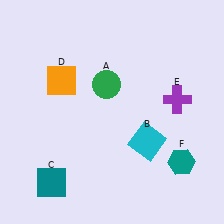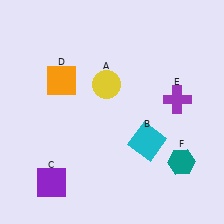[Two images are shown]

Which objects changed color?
A changed from green to yellow. C changed from teal to purple.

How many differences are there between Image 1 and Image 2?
There are 2 differences between the two images.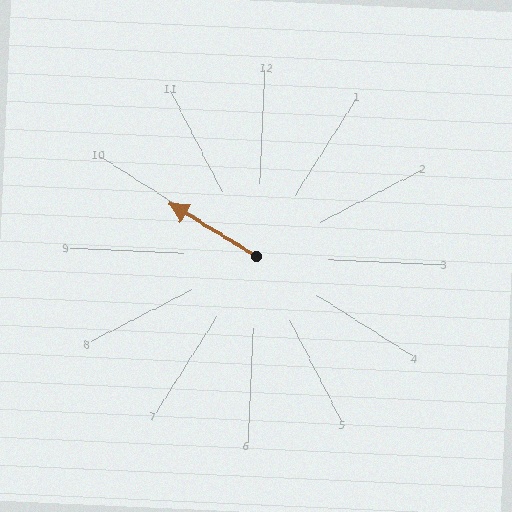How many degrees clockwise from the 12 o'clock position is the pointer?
Approximately 299 degrees.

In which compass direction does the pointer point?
Northwest.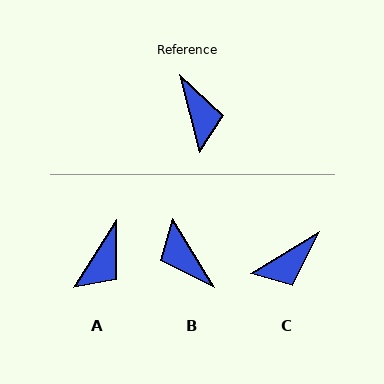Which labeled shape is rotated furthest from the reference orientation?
B, about 163 degrees away.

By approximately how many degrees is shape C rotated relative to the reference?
Approximately 74 degrees clockwise.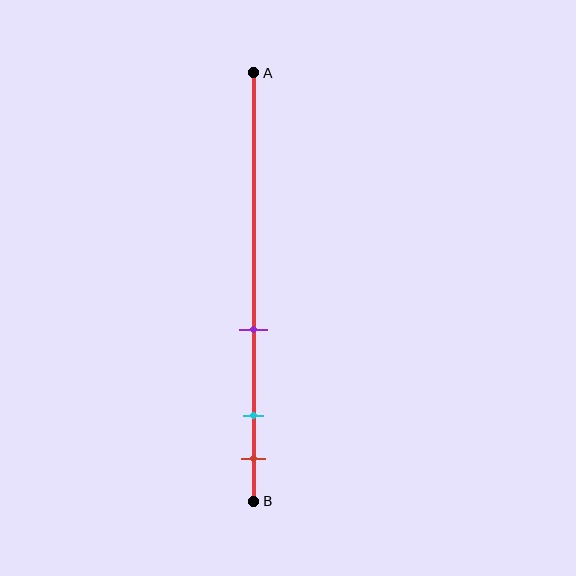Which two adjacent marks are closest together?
The cyan and red marks are the closest adjacent pair.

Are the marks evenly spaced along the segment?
No, the marks are not evenly spaced.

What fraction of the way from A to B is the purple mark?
The purple mark is approximately 60% (0.6) of the way from A to B.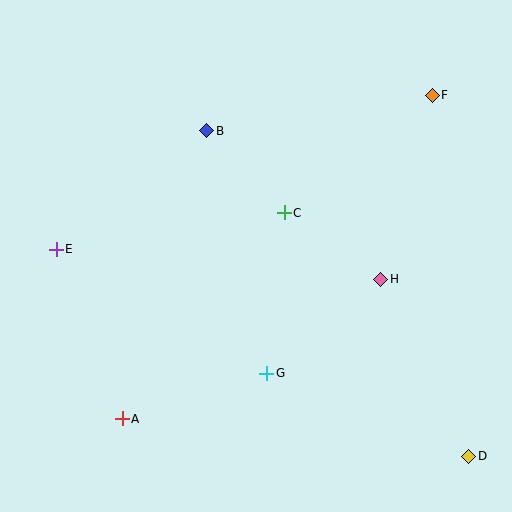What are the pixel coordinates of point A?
Point A is at (122, 419).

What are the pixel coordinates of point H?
Point H is at (381, 279).